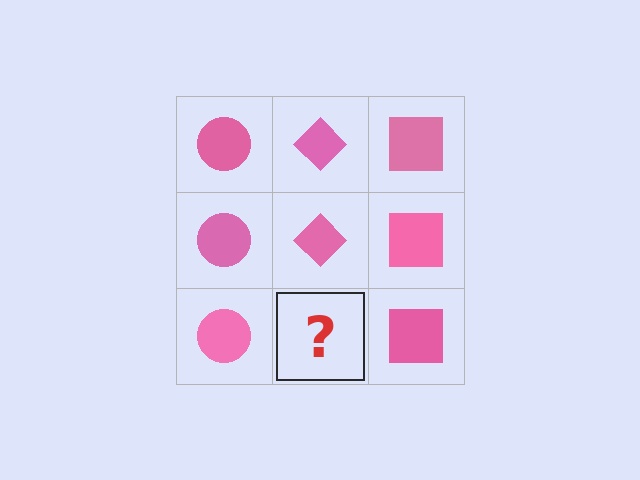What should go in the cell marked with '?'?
The missing cell should contain a pink diamond.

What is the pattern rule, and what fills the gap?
The rule is that each column has a consistent shape. The gap should be filled with a pink diamond.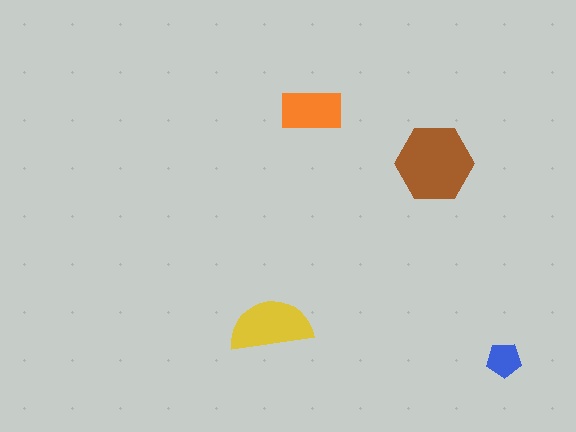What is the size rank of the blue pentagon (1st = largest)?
4th.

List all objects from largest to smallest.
The brown hexagon, the yellow semicircle, the orange rectangle, the blue pentagon.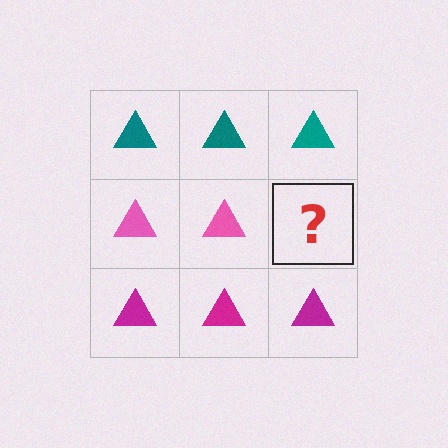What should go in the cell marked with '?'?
The missing cell should contain a pink triangle.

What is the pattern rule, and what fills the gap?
The rule is that each row has a consistent color. The gap should be filled with a pink triangle.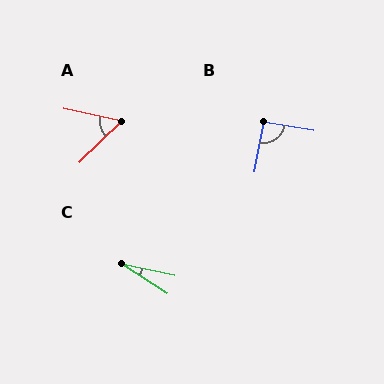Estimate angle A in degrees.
Approximately 57 degrees.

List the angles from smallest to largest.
C (21°), A (57°), B (91°).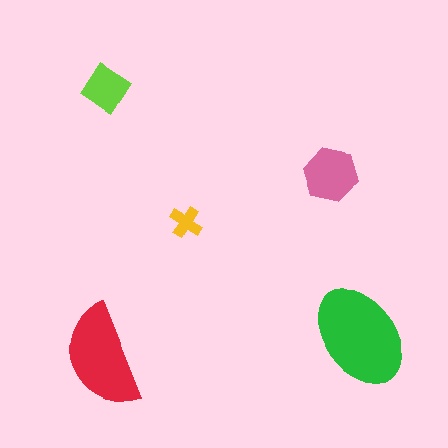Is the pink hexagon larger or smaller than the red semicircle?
Smaller.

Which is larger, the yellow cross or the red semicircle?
The red semicircle.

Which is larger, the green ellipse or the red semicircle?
The green ellipse.